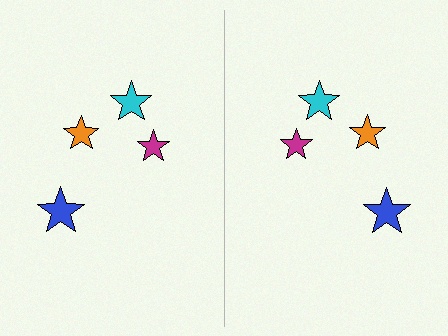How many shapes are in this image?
There are 8 shapes in this image.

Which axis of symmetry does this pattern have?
The pattern has a vertical axis of symmetry running through the center of the image.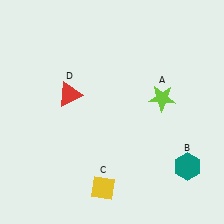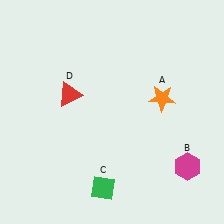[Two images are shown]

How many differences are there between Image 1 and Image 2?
There are 3 differences between the two images.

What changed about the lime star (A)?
In Image 1, A is lime. In Image 2, it changed to orange.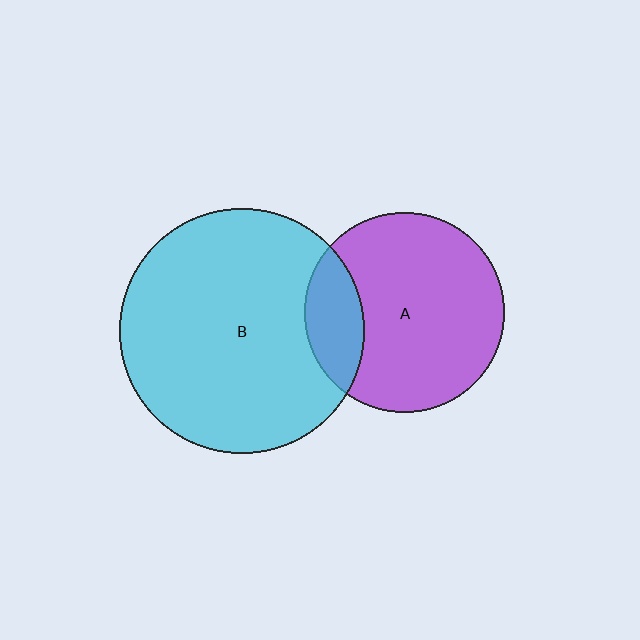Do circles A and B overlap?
Yes.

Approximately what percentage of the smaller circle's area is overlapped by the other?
Approximately 20%.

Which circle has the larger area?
Circle B (cyan).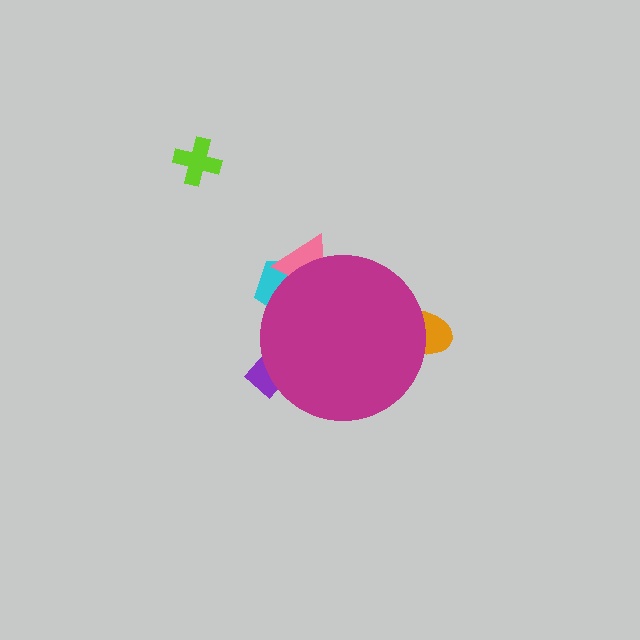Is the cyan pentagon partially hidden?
Yes, the cyan pentagon is partially hidden behind the magenta circle.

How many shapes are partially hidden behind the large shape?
4 shapes are partially hidden.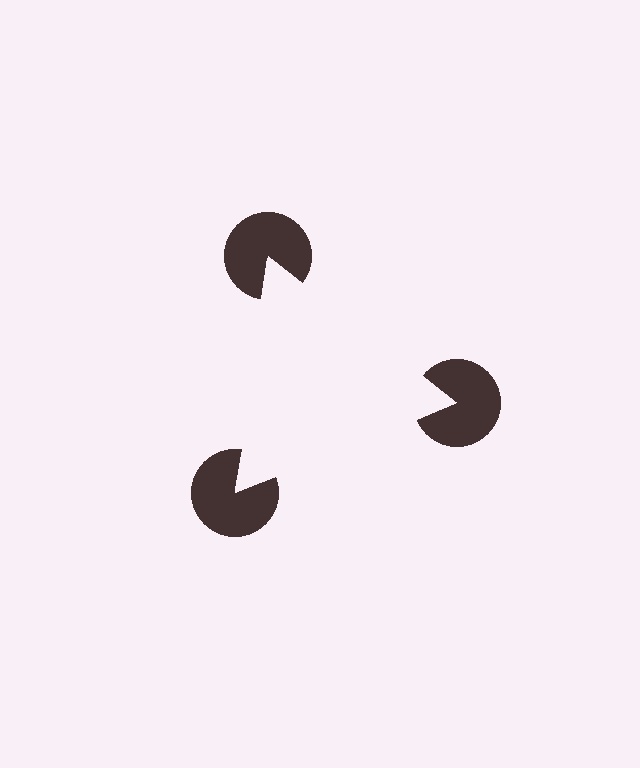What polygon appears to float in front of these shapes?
An illusory triangle — its edges are inferred from the aligned wedge cuts in the pac-man discs, not physically drawn.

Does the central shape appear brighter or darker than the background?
It typically appears slightly brighter than the background, even though no actual brightness change is drawn.